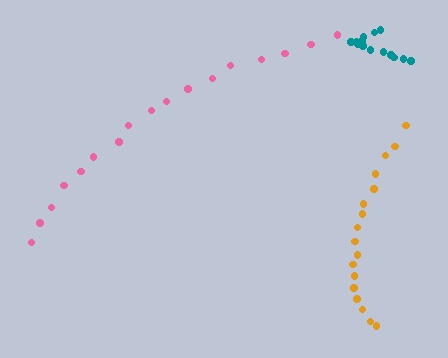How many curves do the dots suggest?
There are 3 distinct paths.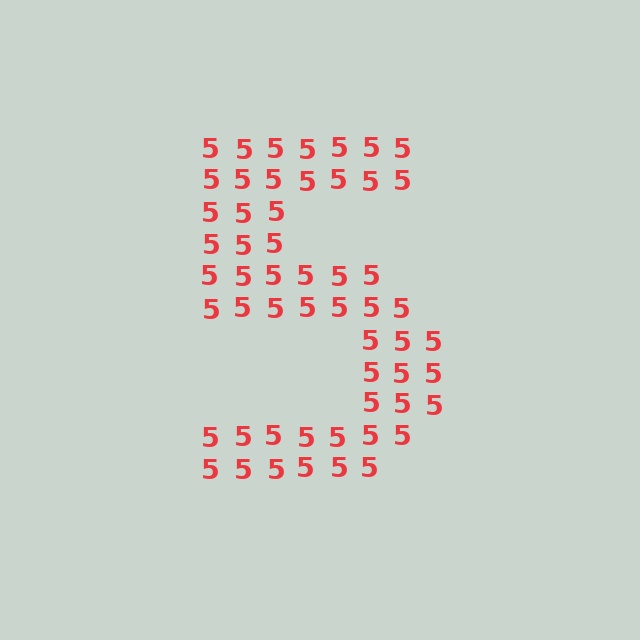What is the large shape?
The large shape is the digit 5.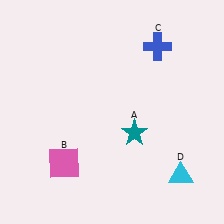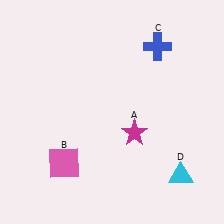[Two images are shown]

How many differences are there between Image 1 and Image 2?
There is 1 difference between the two images.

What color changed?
The star (A) changed from teal in Image 1 to magenta in Image 2.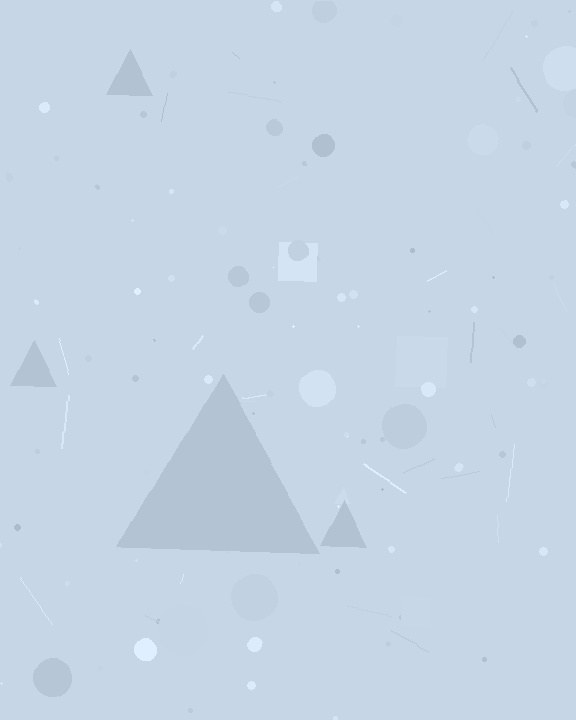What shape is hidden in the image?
A triangle is hidden in the image.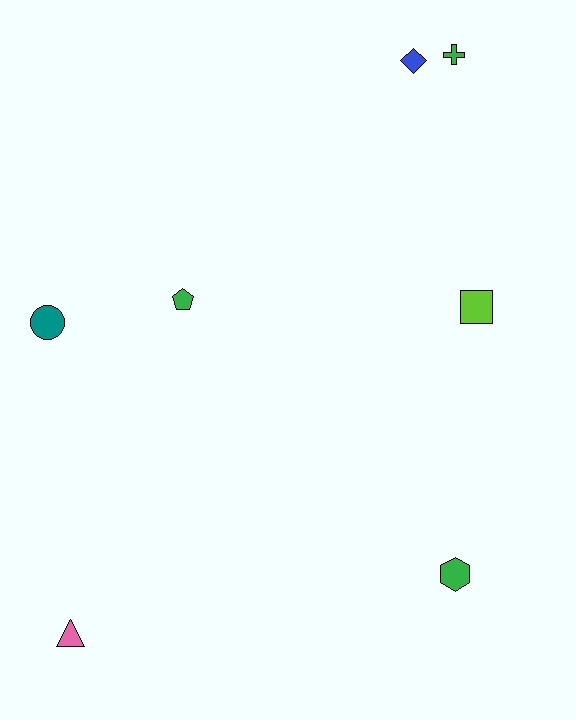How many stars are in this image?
There are no stars.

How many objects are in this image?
There are 7 objects.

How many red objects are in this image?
There are no red objects.